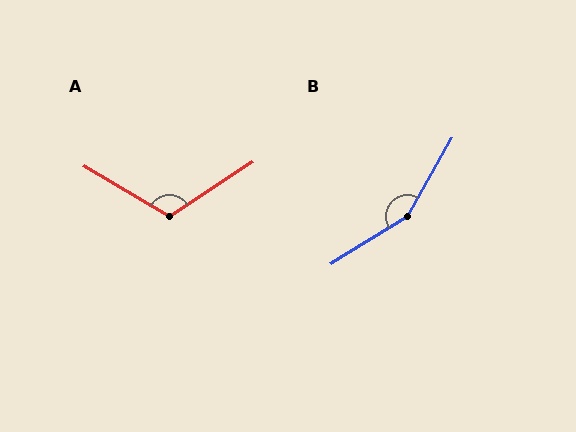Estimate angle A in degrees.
Approximately 117 degrees.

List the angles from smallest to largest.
A (117°), B (151°).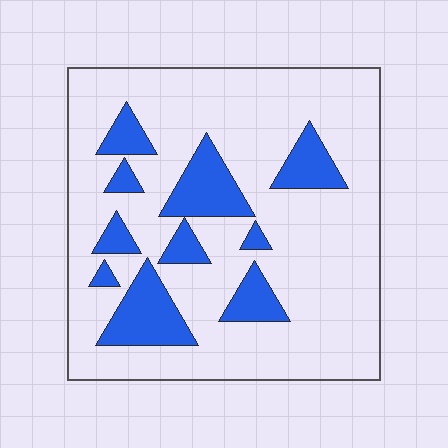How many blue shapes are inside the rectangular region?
10.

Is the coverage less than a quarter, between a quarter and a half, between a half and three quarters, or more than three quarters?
Less than a quarter.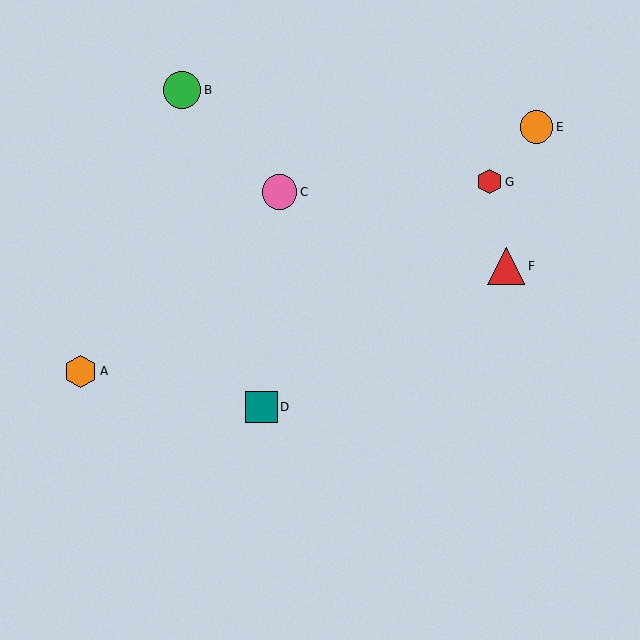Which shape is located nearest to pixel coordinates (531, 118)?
The orange circle (labeled E) at (537, 127) is nearest to that location.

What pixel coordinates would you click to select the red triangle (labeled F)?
Click at (506, 266) to select the red triangle F.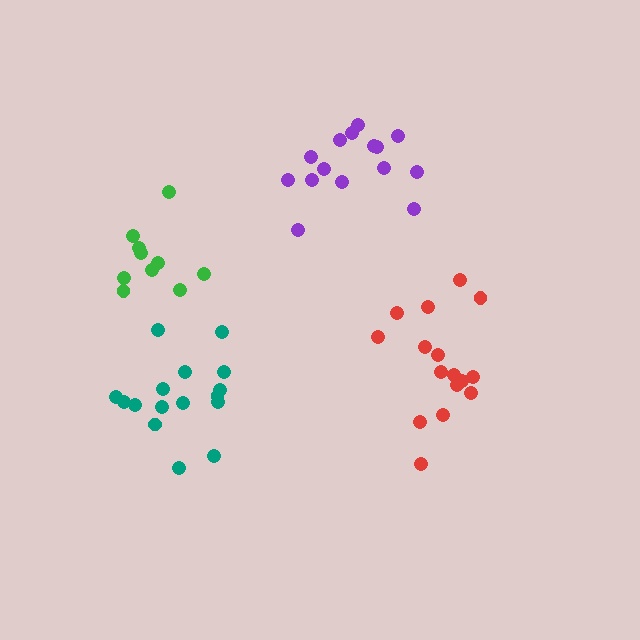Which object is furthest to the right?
The red cluster is rightmost.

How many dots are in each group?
Group 1: 15 dots, Group 2: 16 dots, Group 3: 10 dots, Group 4: 16 dots (57 total).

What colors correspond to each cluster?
The clusters are colored: purple, teal, green, red.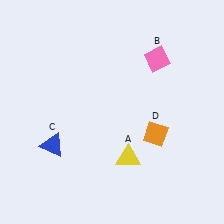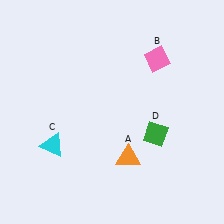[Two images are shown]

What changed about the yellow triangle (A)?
In Image 1, A is yellow. In Image 2, it changed to orange.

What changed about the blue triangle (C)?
In Image 1, C is blue. In Image 2, it changed to cyan.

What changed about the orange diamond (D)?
In Image 1, D is orange. In Image 2, it changed to green.